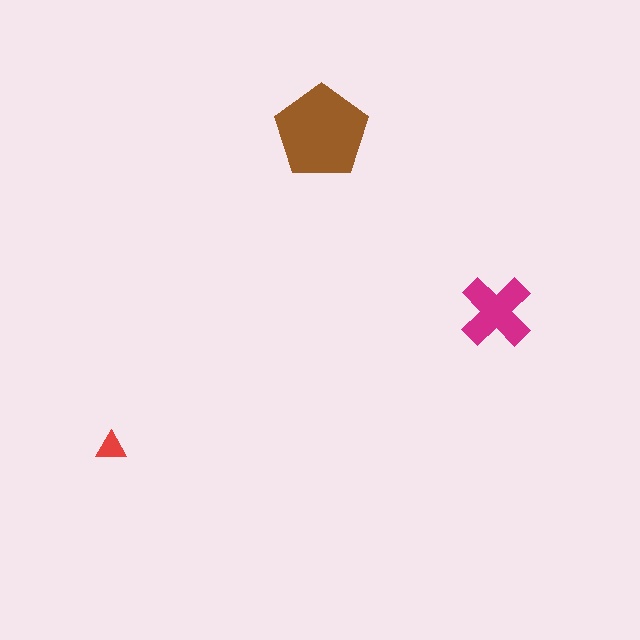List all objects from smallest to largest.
The red triangle, the magenta cross, the brown pentagon.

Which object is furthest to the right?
The magenta cross is rightmost.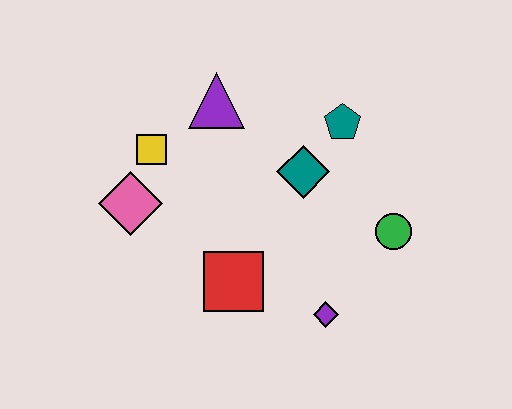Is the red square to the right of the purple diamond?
No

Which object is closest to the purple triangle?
The yellow square is closest to the purple triangle.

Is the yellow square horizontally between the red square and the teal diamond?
No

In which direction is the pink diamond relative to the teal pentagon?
The pink diamond is to the left of the teal pentagon.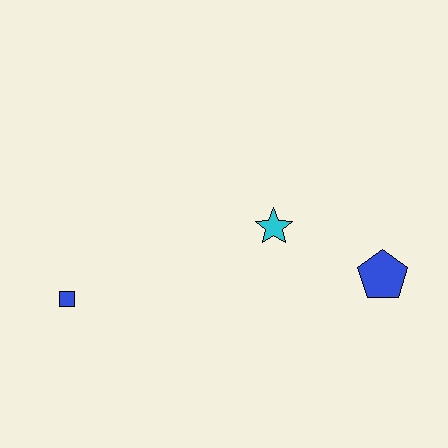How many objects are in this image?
There are 3 objects.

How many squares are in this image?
There is 1 square.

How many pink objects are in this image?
There are no pink objects.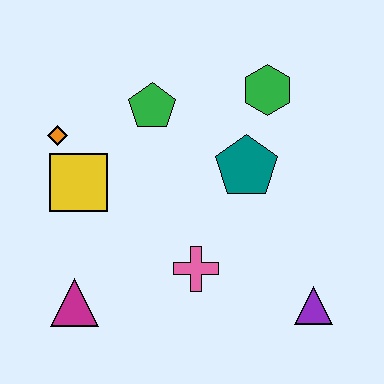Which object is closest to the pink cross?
The teal pentagon is closest to the pink cross.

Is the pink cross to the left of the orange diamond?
No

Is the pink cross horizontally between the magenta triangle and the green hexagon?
Yes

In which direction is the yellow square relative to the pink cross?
The yellow square is to the left of the pink cross.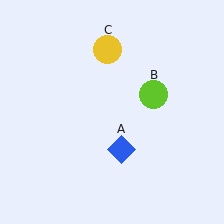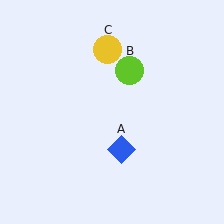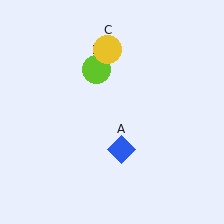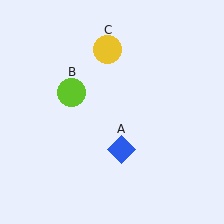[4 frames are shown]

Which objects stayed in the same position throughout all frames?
Blue diamond (object A) and yellow circle (object C) remained stationary.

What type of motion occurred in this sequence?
The lime circle (object B) rotated counterclockwise around the center of the scene.